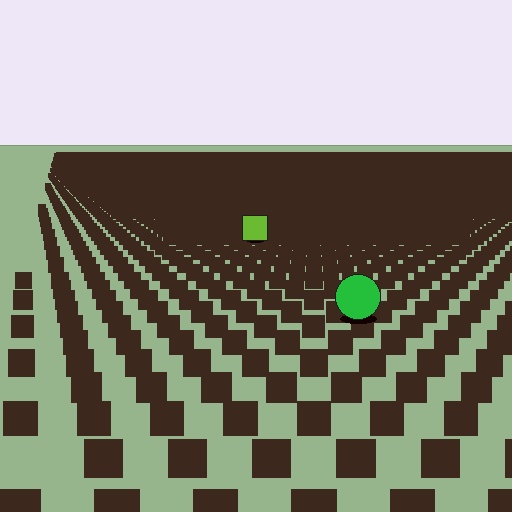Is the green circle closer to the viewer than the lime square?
Yes. The green circle is closer — you can tell from the texture gradient: the ground texture is coarser near it.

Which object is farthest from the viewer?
The lime square is farthest from the viewer. It appears smaller and the ground texture around it is denser.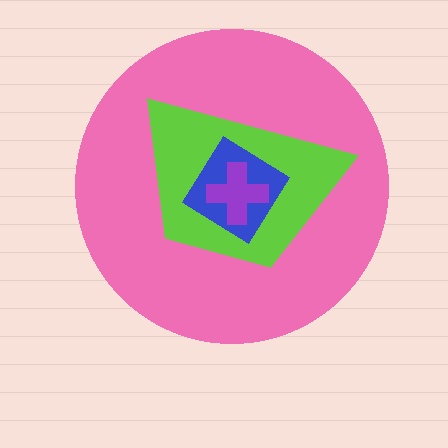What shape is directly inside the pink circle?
The lime trapezoid.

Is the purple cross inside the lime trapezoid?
Yes.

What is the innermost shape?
The purple cross.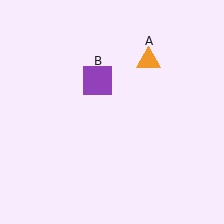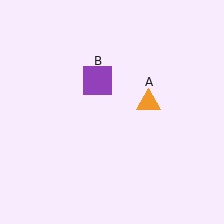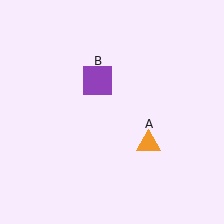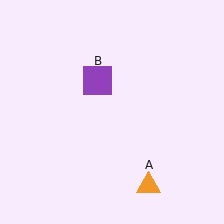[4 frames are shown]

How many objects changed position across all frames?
1 object changed position: orange triangle (object A).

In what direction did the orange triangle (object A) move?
The orange triangle (object A) moved down.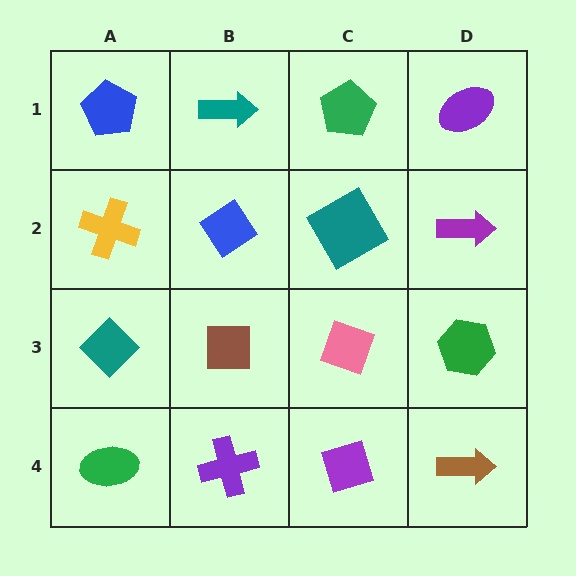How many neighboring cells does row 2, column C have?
4.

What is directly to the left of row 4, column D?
A purple diamond.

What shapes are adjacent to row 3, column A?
A yellow cross (row 2, column A), a green ellipse (row 4, column A), a brown square (row 3, column B).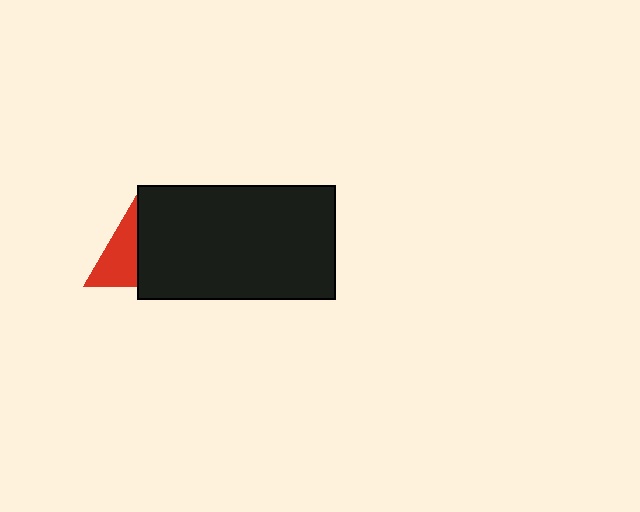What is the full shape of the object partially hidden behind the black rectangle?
The partially hidden object is a red triangle.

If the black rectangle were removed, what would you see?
You would see the complete red triangle.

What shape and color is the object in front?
The object in front is a black rectangle.